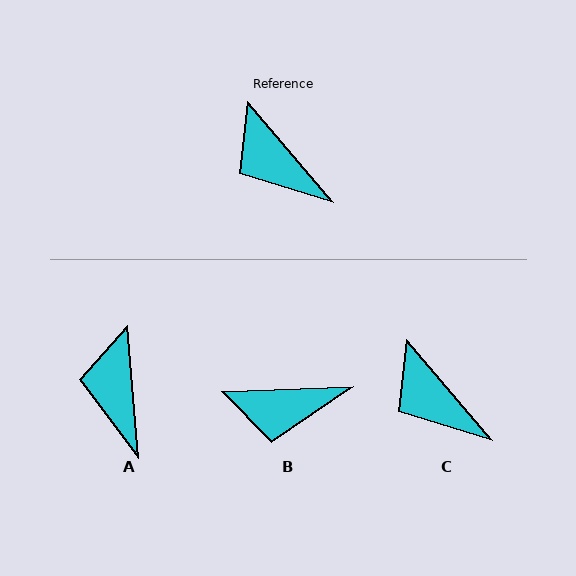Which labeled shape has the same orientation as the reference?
C.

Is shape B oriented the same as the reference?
No, it is off by about 51 degrees.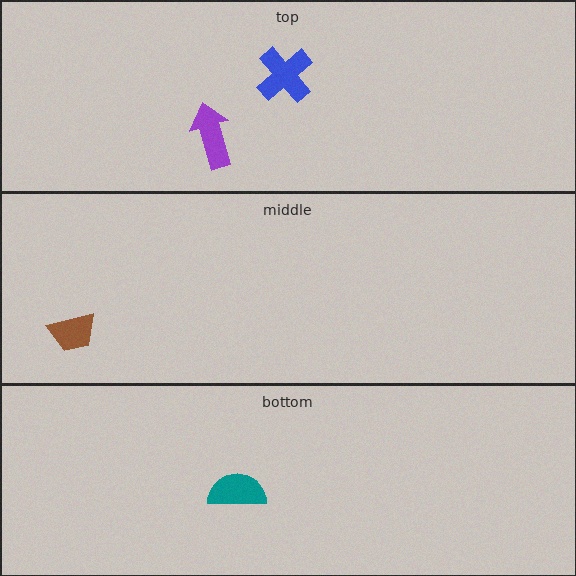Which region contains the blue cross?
The top region.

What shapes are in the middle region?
The brown trapezoid.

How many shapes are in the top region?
2.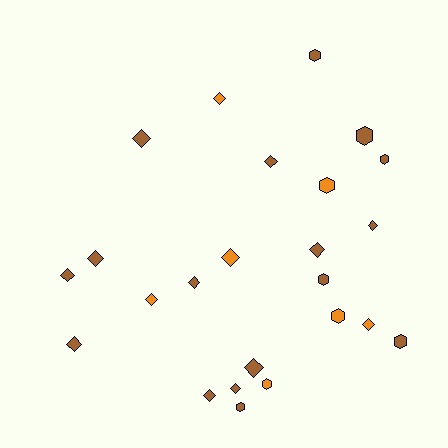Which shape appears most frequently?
Diamond, with 15 objects.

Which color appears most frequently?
Brown, with 17 objects.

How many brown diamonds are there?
There are 11 brown diamonds.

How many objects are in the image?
There are 24 objects.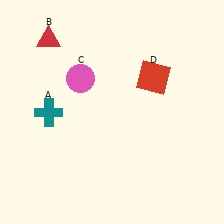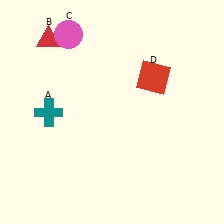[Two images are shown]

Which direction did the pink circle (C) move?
The pink circle (C) moved up.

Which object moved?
The pink circle (C) moved up.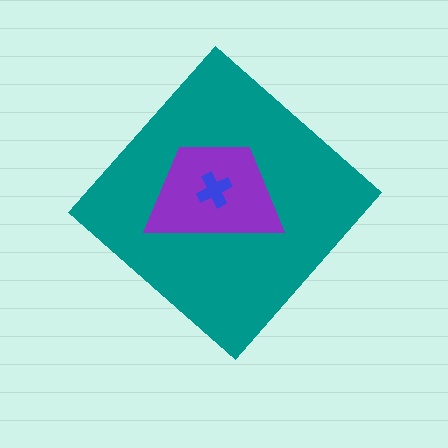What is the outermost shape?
The teal diamond.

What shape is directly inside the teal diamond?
The purple trapezoid.